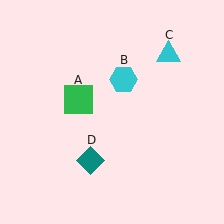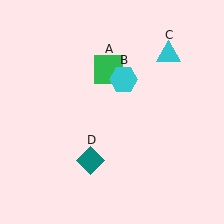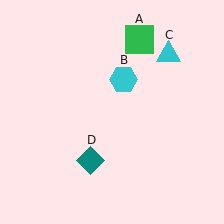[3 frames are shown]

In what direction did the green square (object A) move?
The green square (object A) moved up and to the right.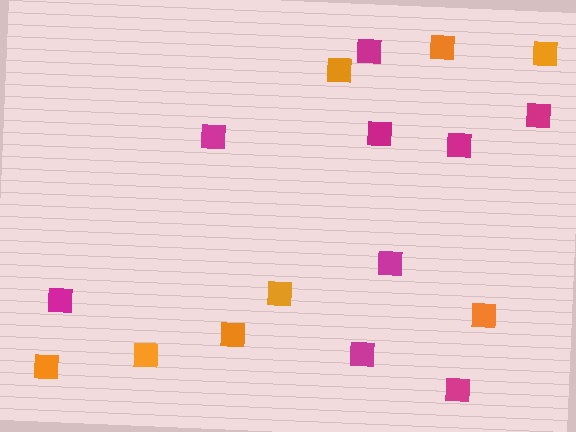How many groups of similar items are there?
There are 2 groups: one group of orange squares (8) and one group of magenta squares (9).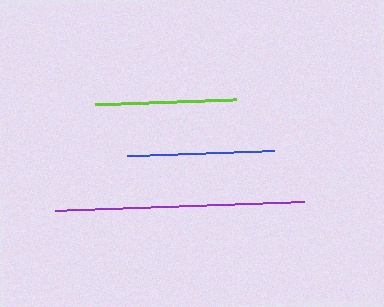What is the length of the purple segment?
The purple segment is approximately 248 pixels long.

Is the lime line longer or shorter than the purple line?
The purple line is longer than the lime line.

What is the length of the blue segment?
The blue segment is approximately 147 pixels long.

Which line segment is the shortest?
The lime line is the shortest at approximately 141 pixels.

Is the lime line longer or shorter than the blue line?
The blue line is longer than the lime line.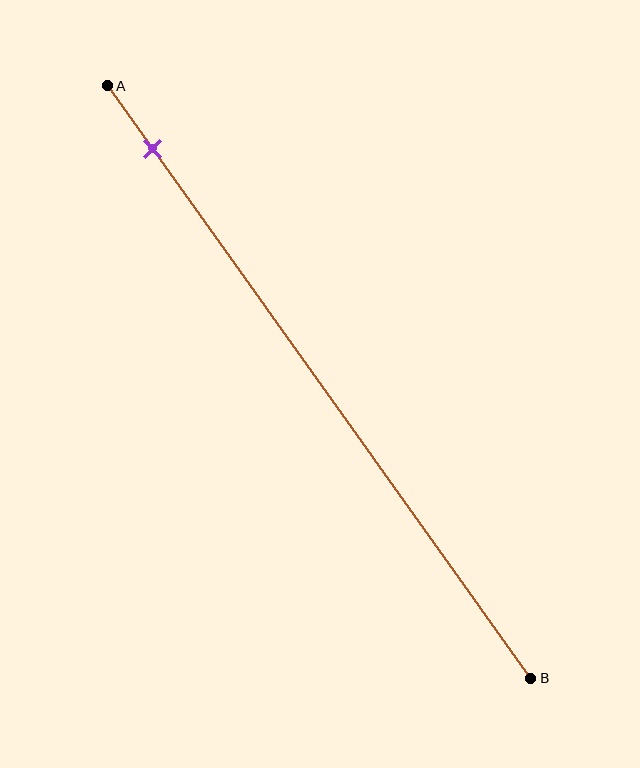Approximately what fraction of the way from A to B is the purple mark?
The purple mark is approximately 10% of the way from A to B.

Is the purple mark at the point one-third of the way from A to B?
No, the mark is at about 10% from A, not at the 33% one-third point.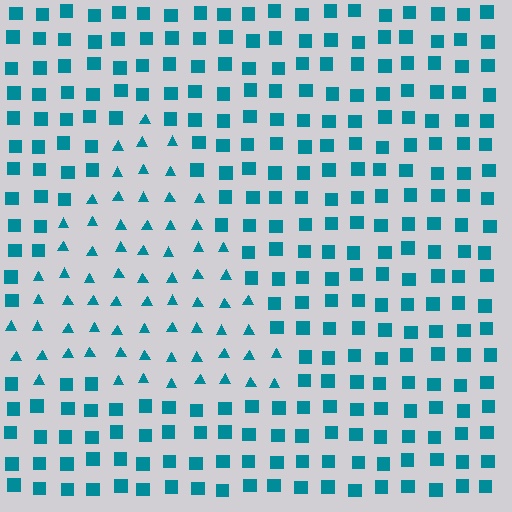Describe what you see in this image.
The image is filled with small teal elements arranged in a uniform grid. A triangle-shaped region contains triangles, while the surrounding area contains squares. The boundary is defined purely by the change in element shape.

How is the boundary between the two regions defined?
The boundary is defined by a change in element shape: triangles inside vs. squares outside. All elements share the same color and spacing.